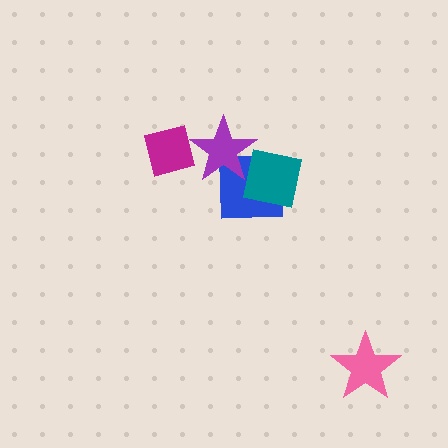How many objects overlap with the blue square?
2 objects overlap with the blue square.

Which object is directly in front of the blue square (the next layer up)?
The purple star is directly in front of the blue square.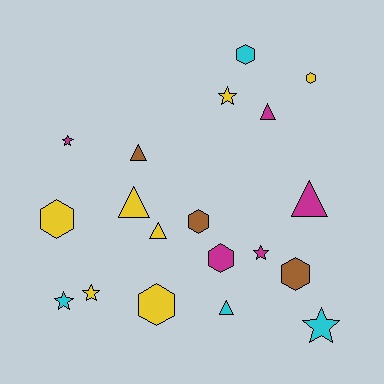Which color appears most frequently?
Yellow, with 7 objects.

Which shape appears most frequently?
Hexagon, with 7 objects.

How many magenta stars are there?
There are 2 magenta stars.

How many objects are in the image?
There are 19 objects.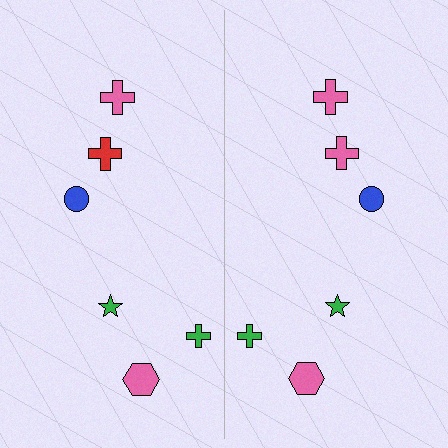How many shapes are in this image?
There are 12 shapes in this image.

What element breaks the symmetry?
The pink cross on the right side breaks the symmetry — its mirror counterpart is red.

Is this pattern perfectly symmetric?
No, the pattern is not perfectly symmetric. The pink cross on the right side breaks the symmetry — its mirror counterpart is red.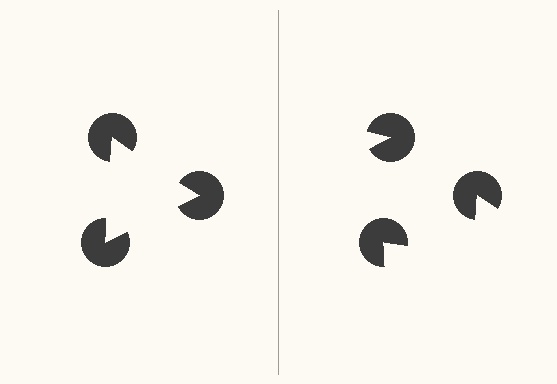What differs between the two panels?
The pac-man discs are positioned identically on both sides; only the wedge orientations differ. On the left they align to a triangle; on the right they are misaligned.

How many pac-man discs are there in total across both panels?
6 — 3 on each side.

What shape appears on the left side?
An illusory triangle.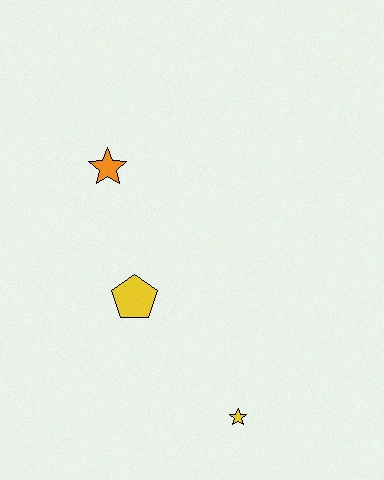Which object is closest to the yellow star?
The yellow pentagon is closest to the yellow star.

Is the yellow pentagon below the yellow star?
No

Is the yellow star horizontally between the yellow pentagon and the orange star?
No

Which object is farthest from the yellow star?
The orange star is farthest from the yellow star.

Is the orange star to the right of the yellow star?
No